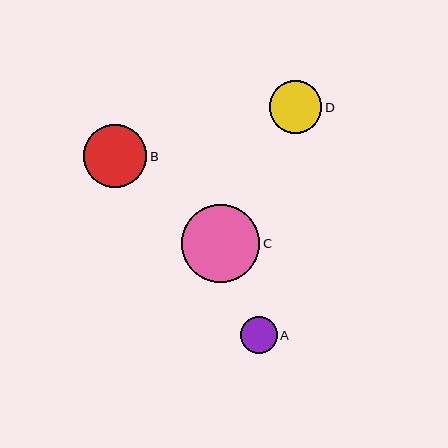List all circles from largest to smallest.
From largest to smallest: C, B, D, A.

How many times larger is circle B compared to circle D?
Circle B is approximately 1.2 times the size of circle D.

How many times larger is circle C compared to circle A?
Circle C is approximately 2.1 times the size of circle A.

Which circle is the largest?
Circle C is the largest with a size of approximately 78 pixels.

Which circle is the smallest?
Circle A is the smallest with a size of approximately 37 pixels.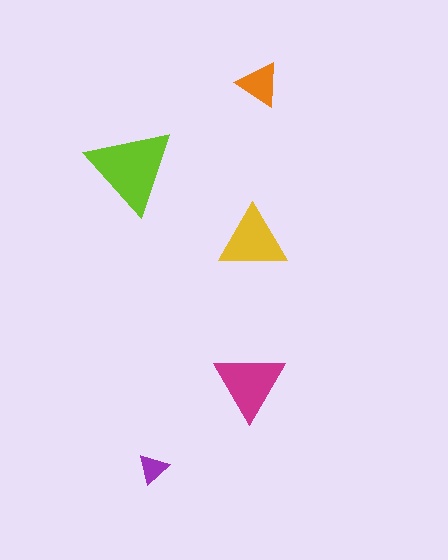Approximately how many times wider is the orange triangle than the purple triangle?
About 1.5 times wider.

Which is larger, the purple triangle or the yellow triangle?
The yellow one.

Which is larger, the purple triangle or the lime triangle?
The lime one.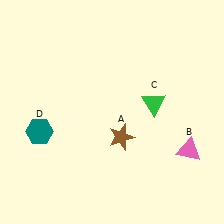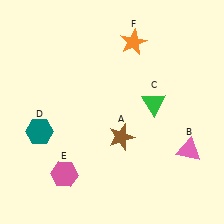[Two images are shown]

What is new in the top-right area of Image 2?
An orange star (F) was added in the top-right area of Image 2.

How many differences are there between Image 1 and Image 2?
There are 2 differences between the two images.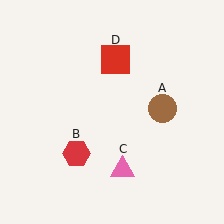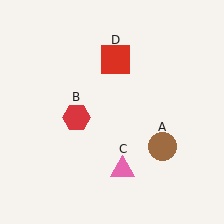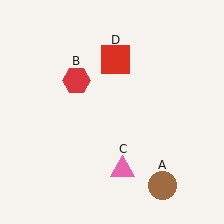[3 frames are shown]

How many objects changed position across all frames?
2 objects changed position: brown circle (object A), red hexagon (object B).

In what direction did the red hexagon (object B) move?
The red hexagon (object B) moved up.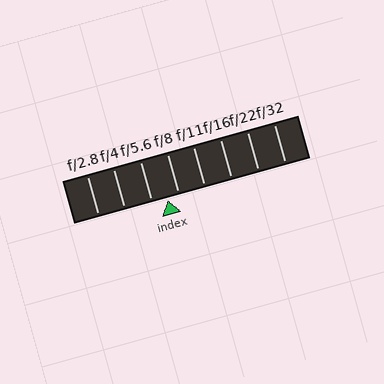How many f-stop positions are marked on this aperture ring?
There are 8 f-stop positions marked.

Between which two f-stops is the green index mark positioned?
The index mark is between f/5.6 and f/8.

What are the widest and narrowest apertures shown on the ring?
The widest aperture shown is f/2.8 and the narrowest is f/32.